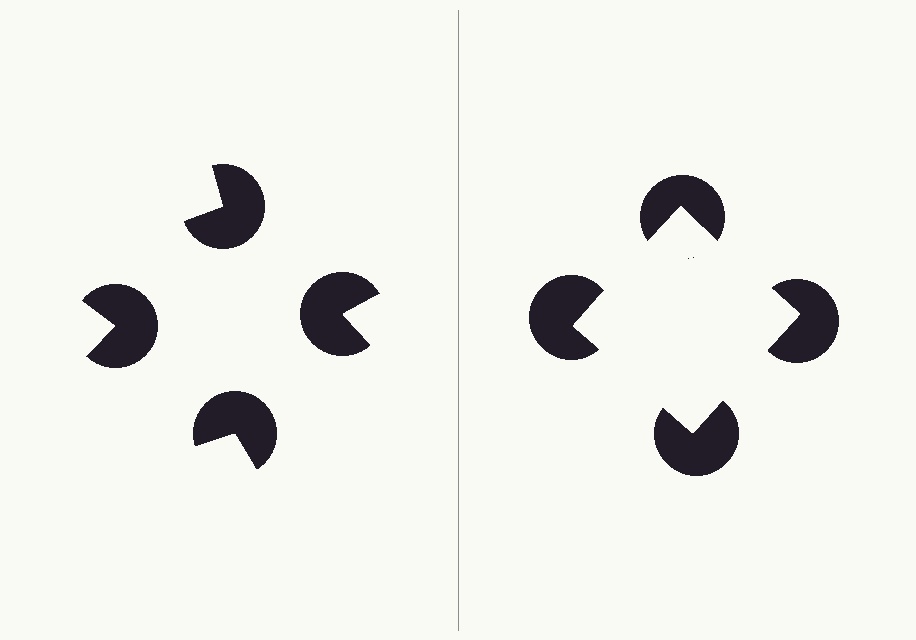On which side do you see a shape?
An illusory square appears on the right side. On the left side the wedge cuts are rotated, so no coherent shape forms.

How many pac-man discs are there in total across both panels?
8 — 4 on each side.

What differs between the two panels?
The pac-man discs are positioned identically on both sides; only the wedge orientations differ. On the right they align to a square; on the left they are misaligned.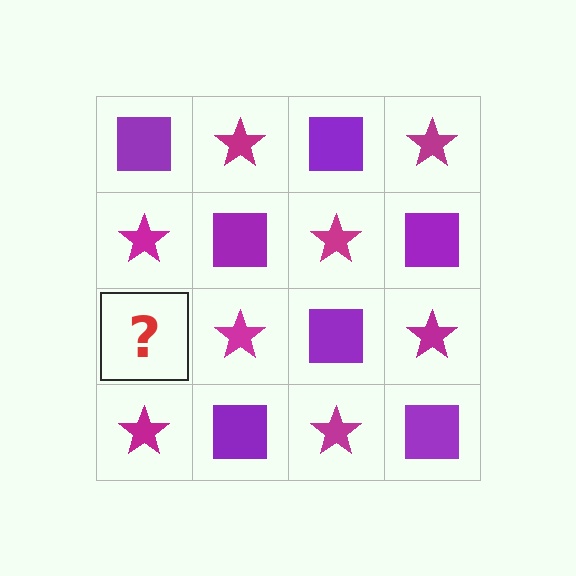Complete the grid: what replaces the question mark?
The question mark should be replaced with a purple square.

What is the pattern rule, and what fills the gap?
The rule is that it alternates purple square and magenta star in a checkerboard pattern. The gap should be filled with a purple square.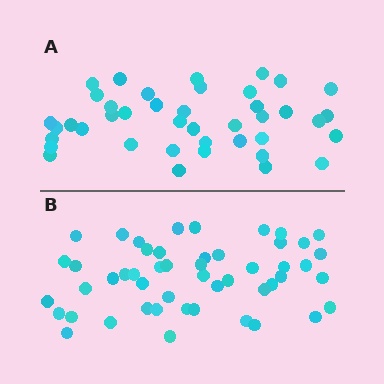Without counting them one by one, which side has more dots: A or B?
Region B (the bottom region) has more dots.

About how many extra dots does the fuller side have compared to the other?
Region B has roughly 8 or so more dots than region A.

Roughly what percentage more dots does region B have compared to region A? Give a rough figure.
About 20% more.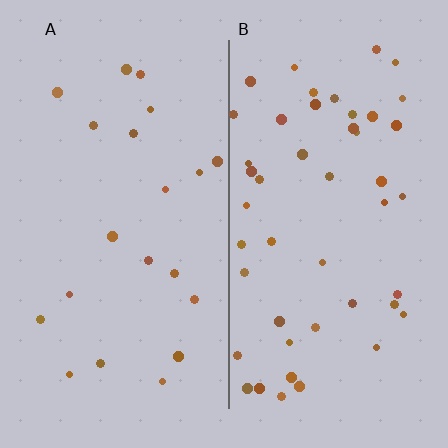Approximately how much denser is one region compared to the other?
Approximately 2.3× — region B over region A.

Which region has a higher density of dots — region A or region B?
B (the right).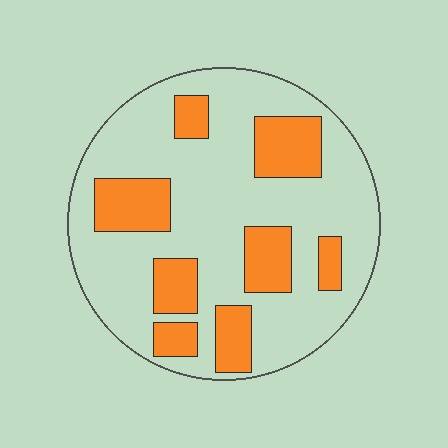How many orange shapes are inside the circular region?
8.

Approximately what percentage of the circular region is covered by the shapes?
Approximately 25%.